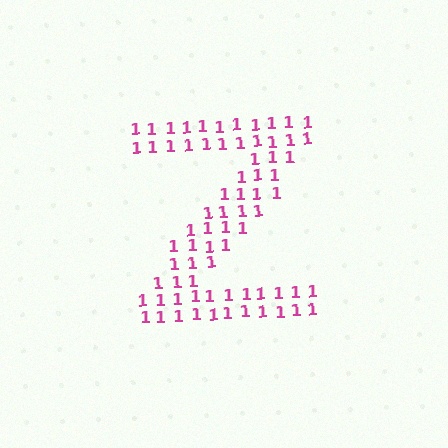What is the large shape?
The large shape is the letter Z.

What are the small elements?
The small elements are digit 1's.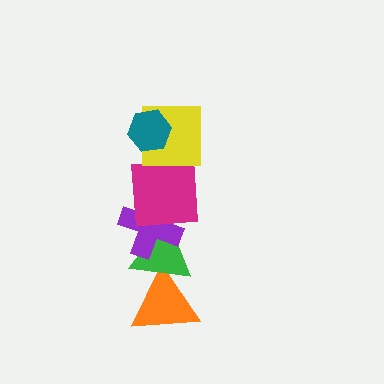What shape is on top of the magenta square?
The yellow square is on top of the magenta square.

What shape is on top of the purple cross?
The magenta square is on top of the purple cross.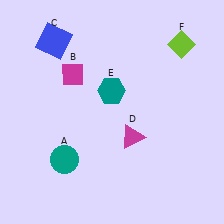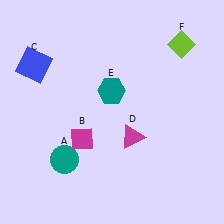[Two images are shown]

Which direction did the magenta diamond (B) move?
The magenta diamond (B) moved down.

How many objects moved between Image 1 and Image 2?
2 objects moved between the two images.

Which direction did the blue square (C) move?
The blue square (C) moved down.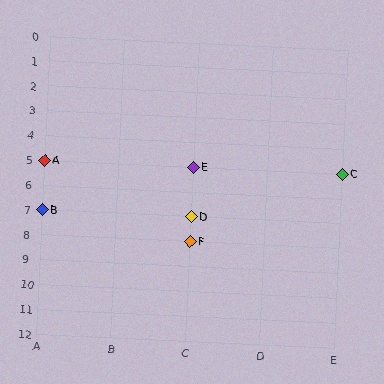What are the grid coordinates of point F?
Point F is at grid coordinates (C, 8).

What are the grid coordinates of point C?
Point C is at grid coordinates (E, 5).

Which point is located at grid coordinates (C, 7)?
Point D is at (C, 7).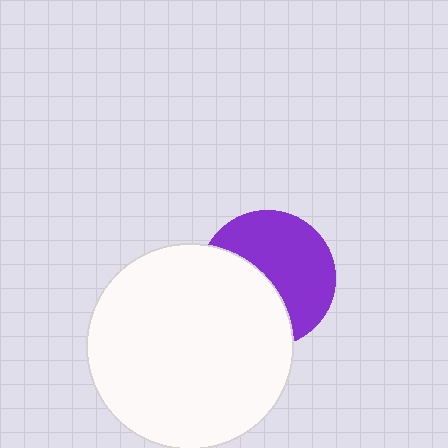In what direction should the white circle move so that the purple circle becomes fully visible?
The white circle should move toward the lower-left. That is the shortest direction to clear the overlap and leave the purple circle fully visible.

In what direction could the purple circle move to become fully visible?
The purple circle could move toward the upper-right. That would shift it out from behind the white circle entirely.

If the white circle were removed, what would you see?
You would see the complete purple circle.